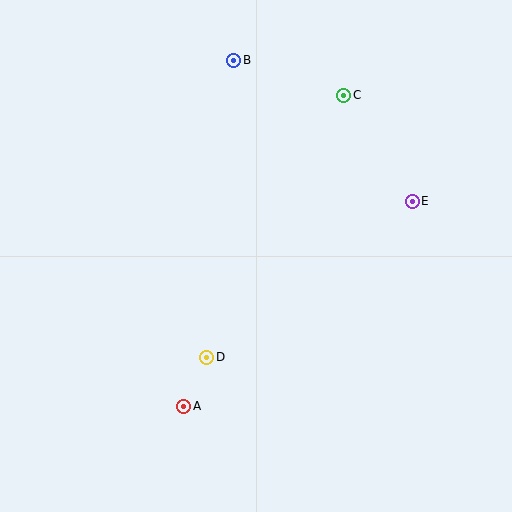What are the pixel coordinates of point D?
Point D is at (207, 357).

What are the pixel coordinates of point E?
Point E is at (412, 201).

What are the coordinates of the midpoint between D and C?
The midpoint between D and C is at (275, 226).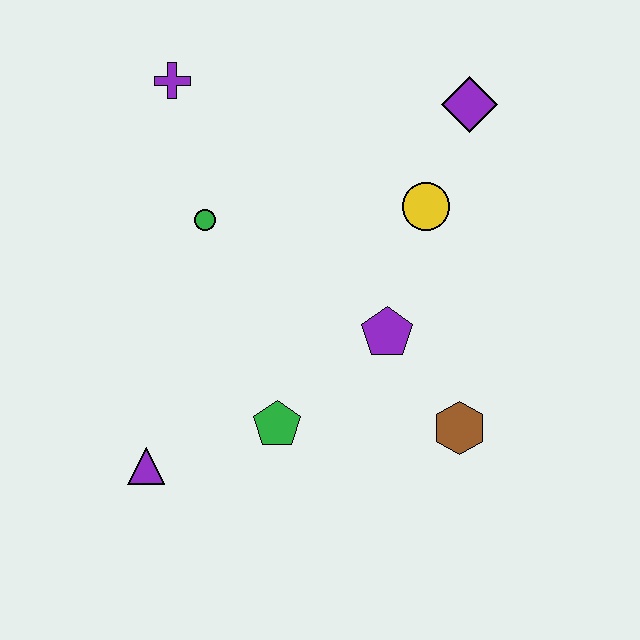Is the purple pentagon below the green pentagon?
No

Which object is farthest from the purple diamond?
The purple triangle is farthest from the purple diamond.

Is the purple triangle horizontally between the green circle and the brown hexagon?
No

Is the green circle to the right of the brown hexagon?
No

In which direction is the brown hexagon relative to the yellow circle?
The brown hexagon is below the yellow circle.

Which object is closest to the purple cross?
The green circle is closest to the purple cross.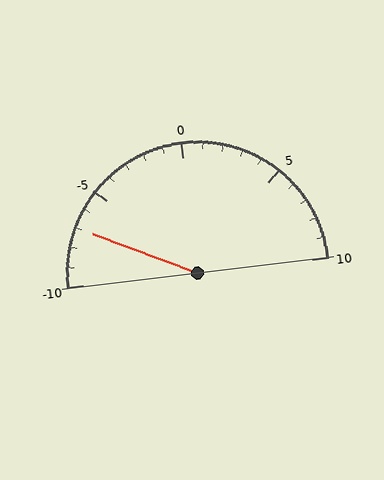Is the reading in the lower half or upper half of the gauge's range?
The reading is in the lower half of the range (-10 to 10).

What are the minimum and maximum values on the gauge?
The gauge ranges from -10 to 10.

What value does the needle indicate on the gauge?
The needle indicates approximately -7.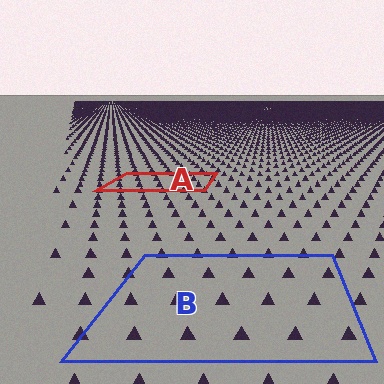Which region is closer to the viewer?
Region B is closer. The texture elements there are larger and more spread out.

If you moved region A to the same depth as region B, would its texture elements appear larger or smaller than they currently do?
They would appear larger. At a closer depth, the same texture elements are projected at a bigger on-screen size.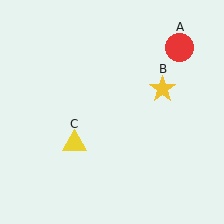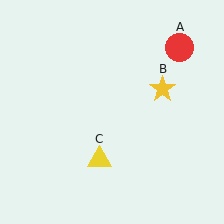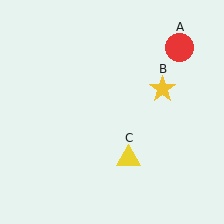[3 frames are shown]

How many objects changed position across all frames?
1 object changed position: yellow triangle (object C).